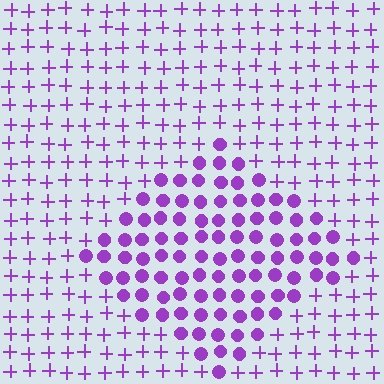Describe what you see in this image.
The image is filled with small purple elements arranged in a uniform grid. A diamond-shaped region contains circles, while the surrounding area contains plus signs. The boundary is defined purely by the change in element shape.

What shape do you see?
I see a diamond.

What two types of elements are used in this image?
The image uses circles inside the diamond region and plus signs outside it.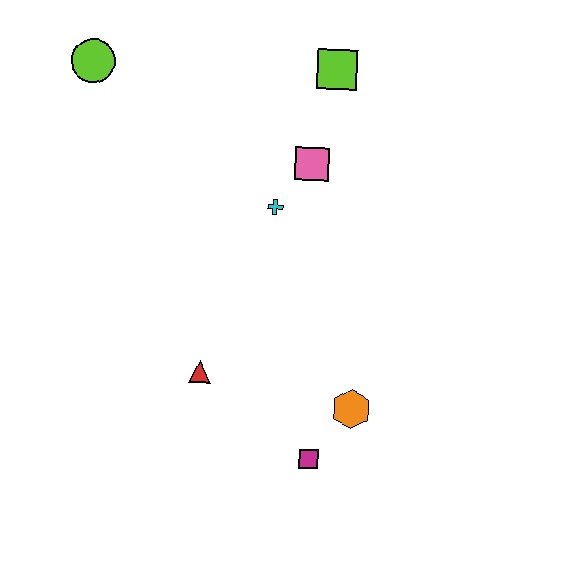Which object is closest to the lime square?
The pink square is closest to the lime square.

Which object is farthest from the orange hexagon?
The lime circle is farthest from the orange hexagon.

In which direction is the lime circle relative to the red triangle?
The lime circle is above the red triangle.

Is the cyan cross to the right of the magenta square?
No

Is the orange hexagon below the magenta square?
No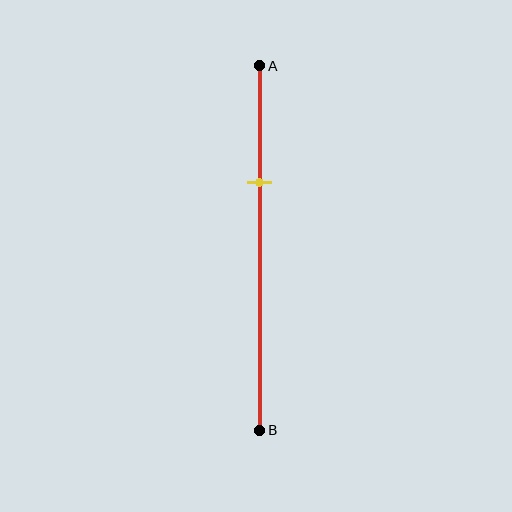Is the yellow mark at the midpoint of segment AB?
No, the mark is at about 30% from A, not at the 50% midpoint.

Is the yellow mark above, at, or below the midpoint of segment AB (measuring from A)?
The yellow mark is above the midpoint of segment AB.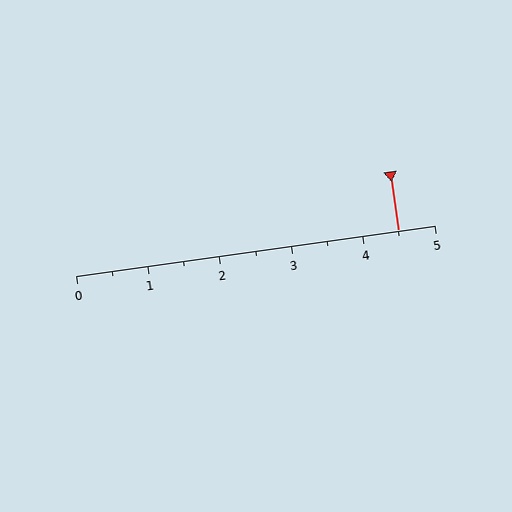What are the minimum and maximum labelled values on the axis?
The axis runs from 0 to 5.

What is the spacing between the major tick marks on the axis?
The major ticks are spaced 1 apart.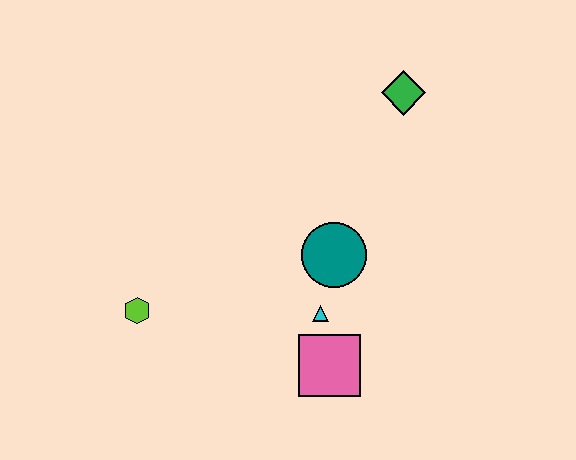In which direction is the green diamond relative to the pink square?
The green diamond is above the pink square.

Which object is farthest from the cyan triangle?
The green diamond is farthest from the cyan triangle.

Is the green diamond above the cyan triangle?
Yes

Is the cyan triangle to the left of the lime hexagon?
No